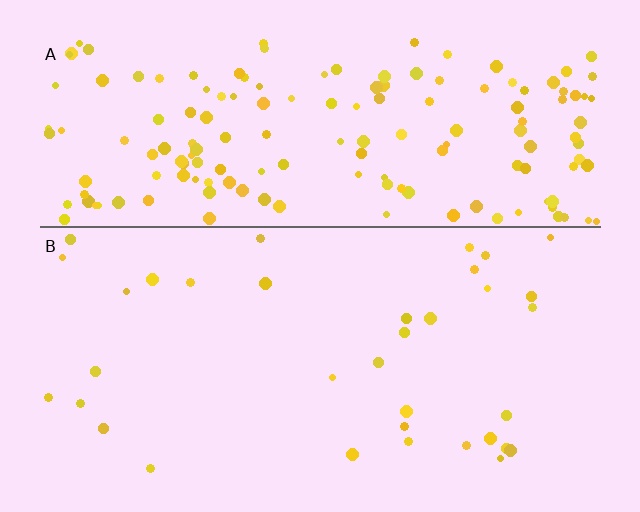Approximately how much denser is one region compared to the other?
Approximately 4.7× — region A over region B.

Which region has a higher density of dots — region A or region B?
A (the top).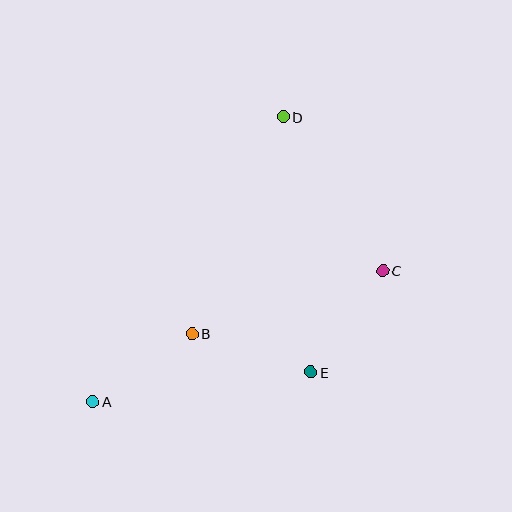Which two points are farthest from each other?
Points A and D are farthest from each other.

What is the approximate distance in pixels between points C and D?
The distance between C and D is approximately 183 pixels.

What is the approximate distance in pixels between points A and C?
The distance between A and C is approximately 318 pixels.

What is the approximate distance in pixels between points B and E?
The distance between B and E is approximately 125 pixels.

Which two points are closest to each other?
Points A and B are closest to each other.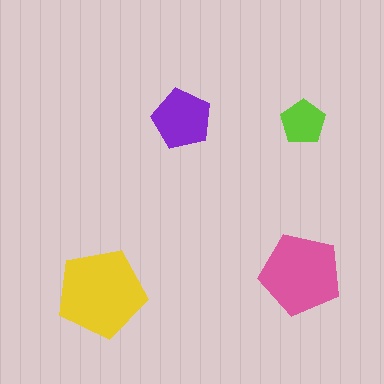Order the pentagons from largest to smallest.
the yellow one, the pink one, the purple one, the lime one.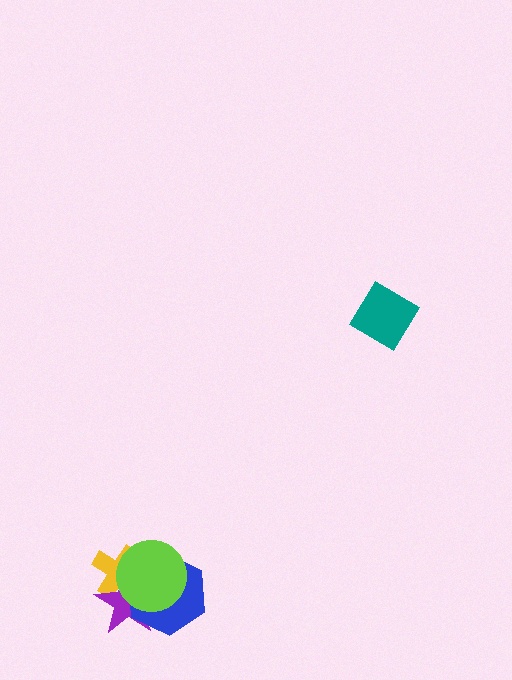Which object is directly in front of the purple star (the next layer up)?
The blue hexagon is directly in front of the purple star.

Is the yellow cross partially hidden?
Yes, it is partially covered by another shape.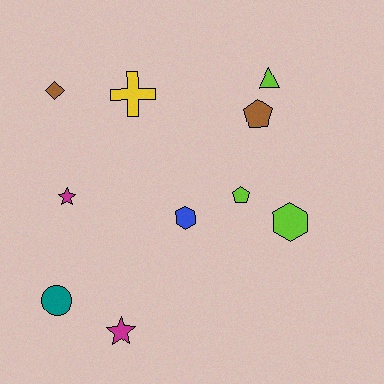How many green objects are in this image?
There are no green objects.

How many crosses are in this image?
There is 1 cross.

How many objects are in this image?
There are 10 objects.